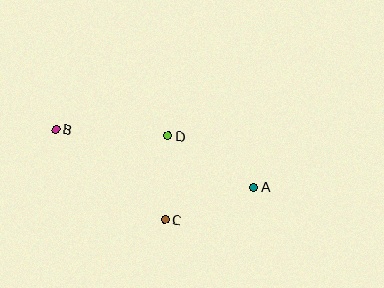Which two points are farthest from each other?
Points A and B are farthest from each other.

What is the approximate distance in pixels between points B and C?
The distance between B and C is approximately 142 pixels.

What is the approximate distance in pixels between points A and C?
The distance between A and C is approximately 95 pixels.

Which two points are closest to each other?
Points C and D are closest to each other.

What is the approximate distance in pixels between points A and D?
The distance between A and D is approximately 100 pixels.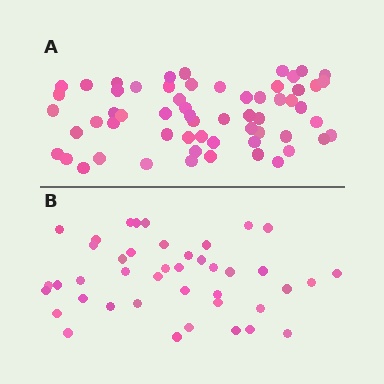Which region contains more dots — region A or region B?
Region A (the top region) has more dots.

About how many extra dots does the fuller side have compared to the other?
Region A has approximately 20 more dots than region B.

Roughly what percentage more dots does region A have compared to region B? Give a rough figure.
About 45% more.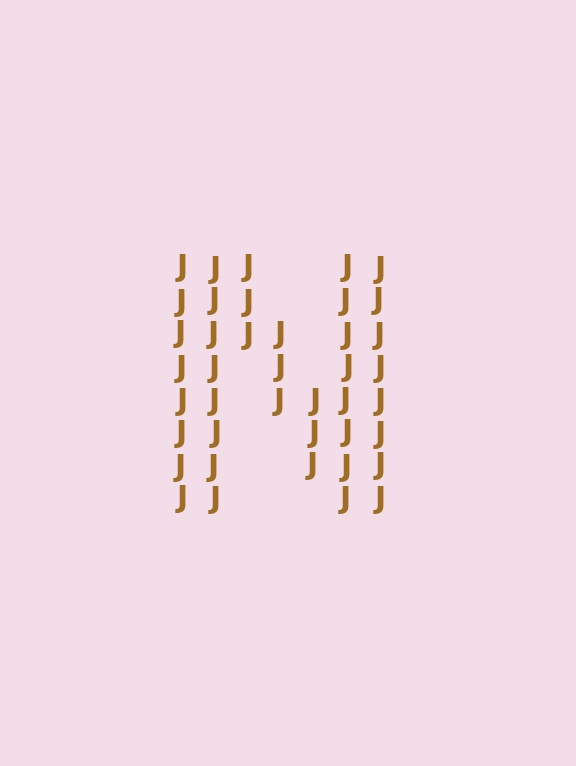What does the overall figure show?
The overall figure shows the letter N.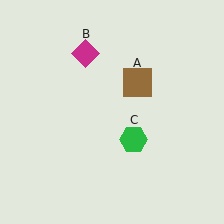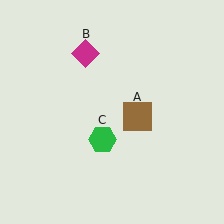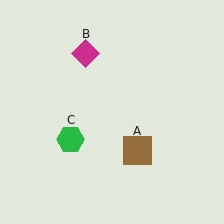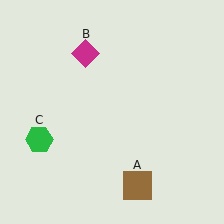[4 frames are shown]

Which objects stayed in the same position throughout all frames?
Magenta diamond (object B) remained stationary.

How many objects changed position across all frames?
2 objects changed position: brown square (object A), green hexagon (object C).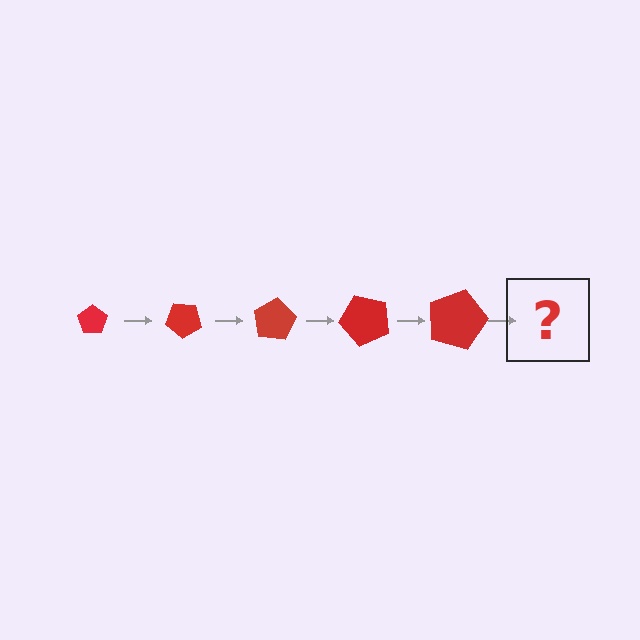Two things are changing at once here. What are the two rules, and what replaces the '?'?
The two rules are that the pentagon grows larger each step and it rotates 40 degrees each step. The '?' should be a pentagon, larger than the previous one and rotated 200 degrees from the start.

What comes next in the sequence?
The next element should be a pentagon, larger than the previous one and rotated 200 degrees from the start.